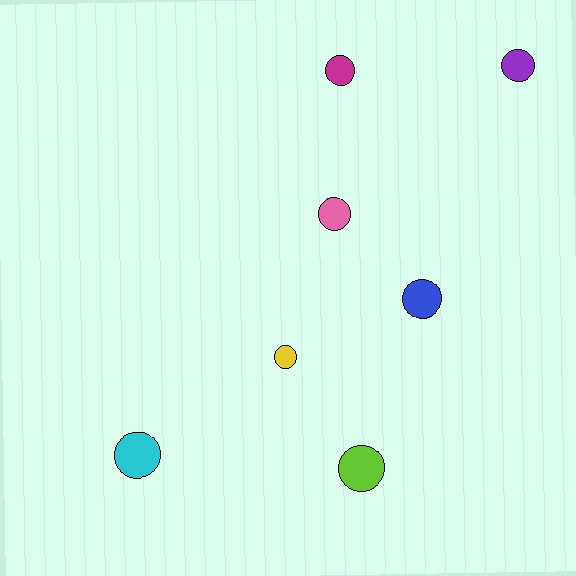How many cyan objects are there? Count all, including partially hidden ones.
There is 1 cyan object.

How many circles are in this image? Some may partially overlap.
There are 7 circles.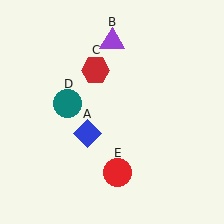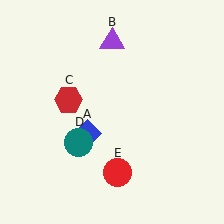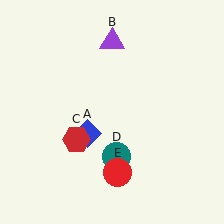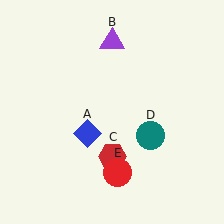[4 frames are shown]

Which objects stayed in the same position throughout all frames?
Blue diamond (object A) and purple triangle (object B) and red circle (object E) remained stationary.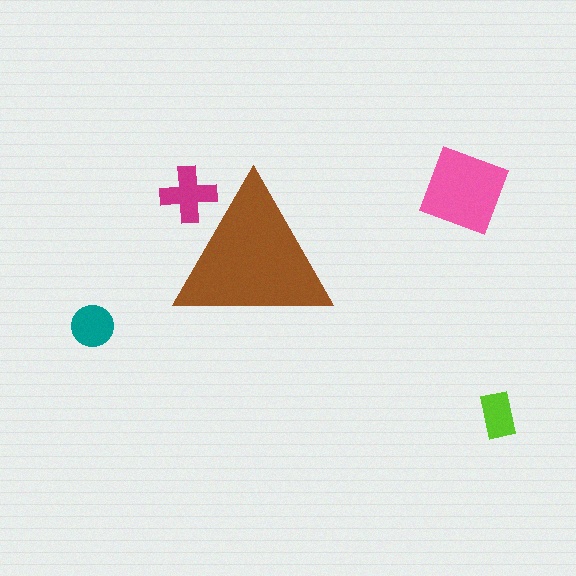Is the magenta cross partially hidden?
Yes, the magenta cross is partially hidden behind the brown triangle.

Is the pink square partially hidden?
No, the pink square is fully visible.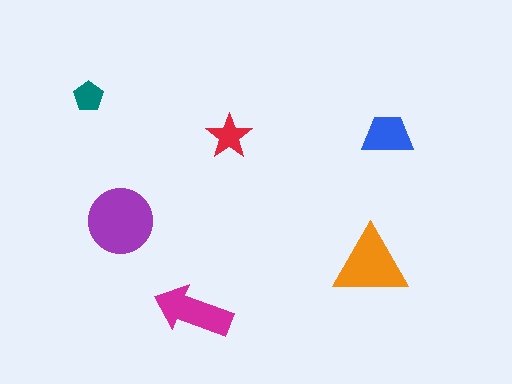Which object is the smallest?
The teal pentagon.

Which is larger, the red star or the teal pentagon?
The red star.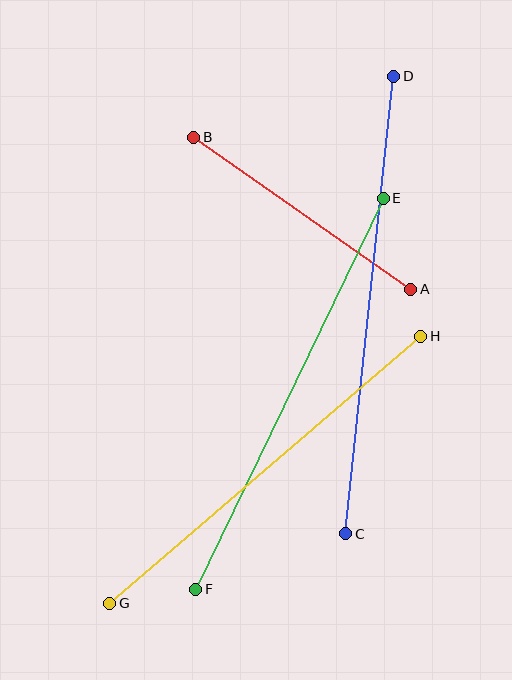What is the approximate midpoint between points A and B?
The midpoint is at approximately (302, 213) pixels.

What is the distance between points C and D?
The distance is approximately 460 pixels.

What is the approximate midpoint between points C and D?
The midpoint is at approximately (370, 305) pixels.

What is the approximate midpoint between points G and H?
The midpoint is at approximately (265, 470) pixels.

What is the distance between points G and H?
The distance is approximately 410 pixels.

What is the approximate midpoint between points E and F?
The midpoint is at approximately (289, 394) pixels.